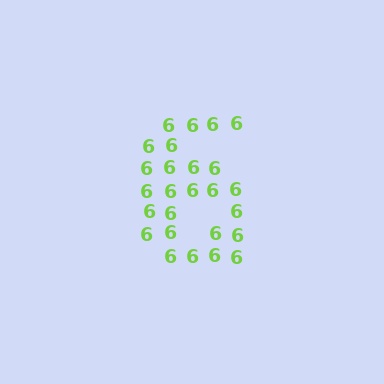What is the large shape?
The large shape is the digit 6.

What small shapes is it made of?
It is made of small digit 6's.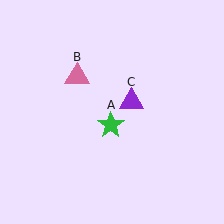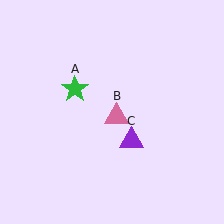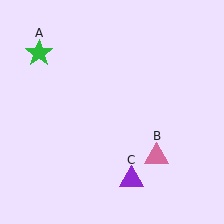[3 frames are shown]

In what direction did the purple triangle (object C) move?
The purple triangle (object C) moved down.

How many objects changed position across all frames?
3 objects changed position: green star (object A), pink triangle (object B), purple triangle (object C).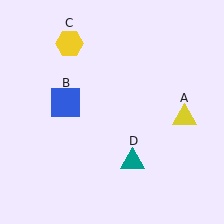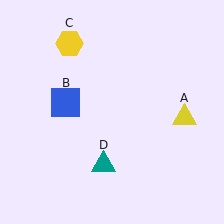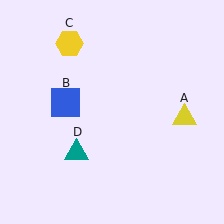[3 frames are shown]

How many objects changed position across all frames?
1 object changed position: teal triangle (object D).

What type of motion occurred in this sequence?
The teal triangle (object D) rotated clockwise around the center of the scene.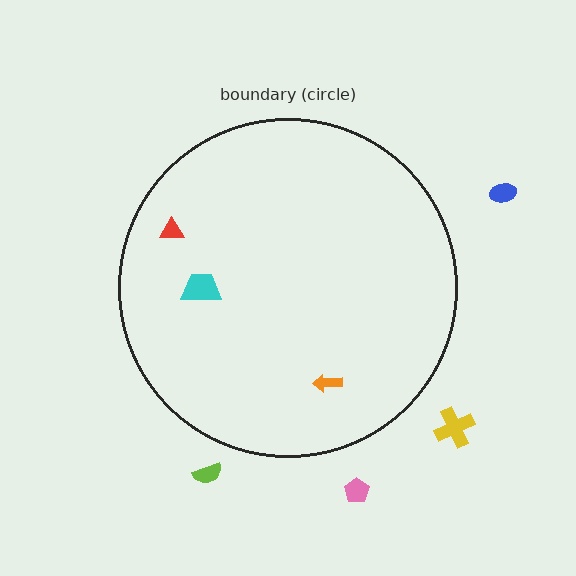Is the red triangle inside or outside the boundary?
Inside.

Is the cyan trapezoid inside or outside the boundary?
Inside.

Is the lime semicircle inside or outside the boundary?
Outside.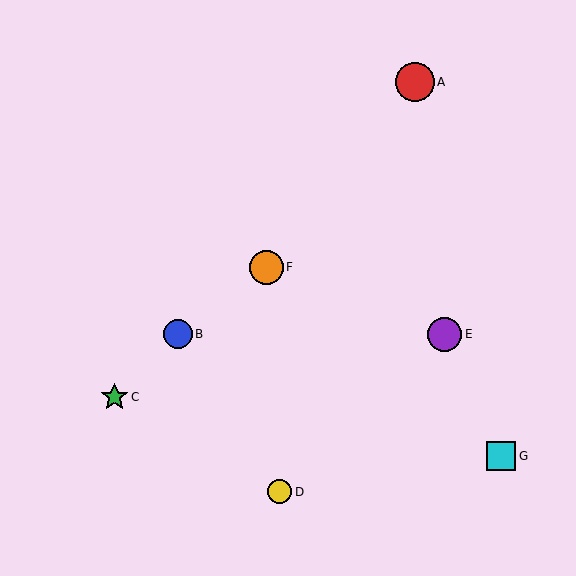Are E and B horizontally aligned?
Yes, both are at y≈334.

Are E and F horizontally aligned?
No, E is at y≈334 and F is at y≈267.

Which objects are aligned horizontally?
Objects B, E are aligned horizontally.